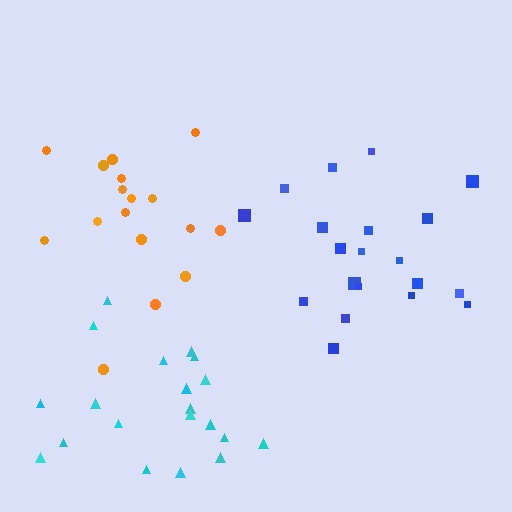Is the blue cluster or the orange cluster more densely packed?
Orange.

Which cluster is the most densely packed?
Orange.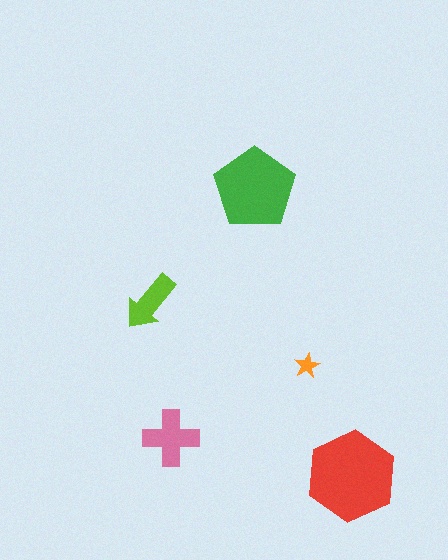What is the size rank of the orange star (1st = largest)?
5th.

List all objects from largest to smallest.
The red hexagon, the green pentagon, the pink cross, the lime arrow, the orange star.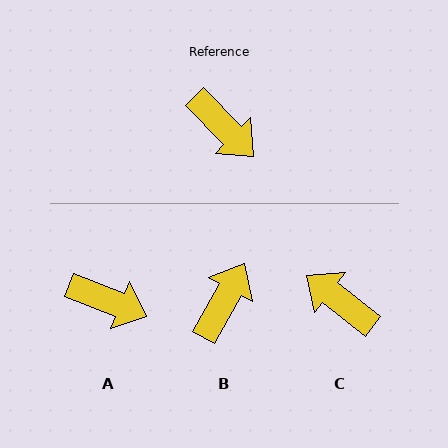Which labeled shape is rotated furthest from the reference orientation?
C, about 172 degrees away.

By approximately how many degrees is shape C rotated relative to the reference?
Approximately 172 degrees clockwise.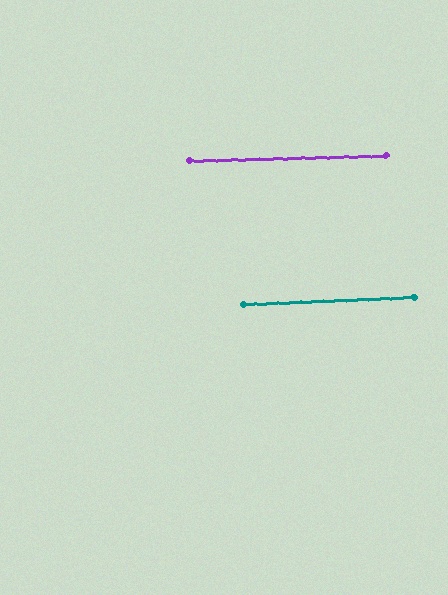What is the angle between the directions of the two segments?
Approximately 1 degree.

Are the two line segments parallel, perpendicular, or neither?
Parallel — their directions differ by only 1.0°.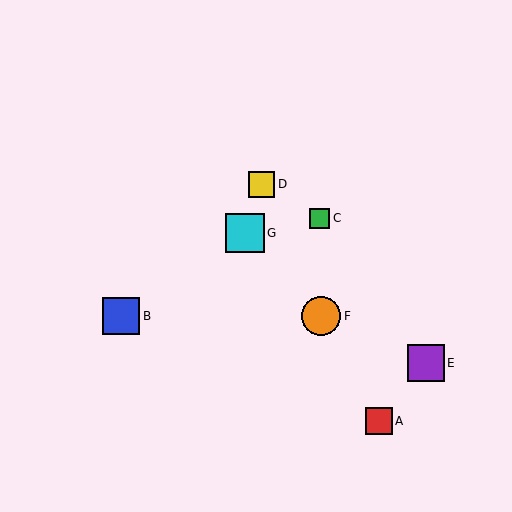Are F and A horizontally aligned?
No, F is at y≈316 and A is at y≈421.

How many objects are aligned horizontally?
2 objects (B, F) are aligned horizontally.